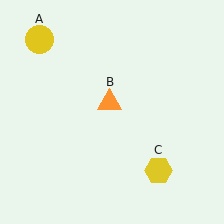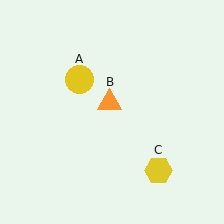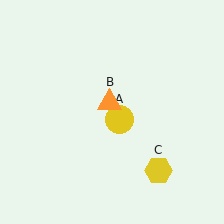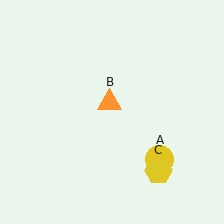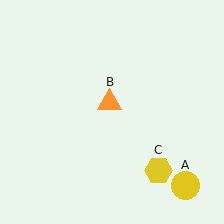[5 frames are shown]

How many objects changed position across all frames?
1 object changed position: yellow circle (object A).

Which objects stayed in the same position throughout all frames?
Orange triangle (object B) and yellow hexagon (object C) remained stationary.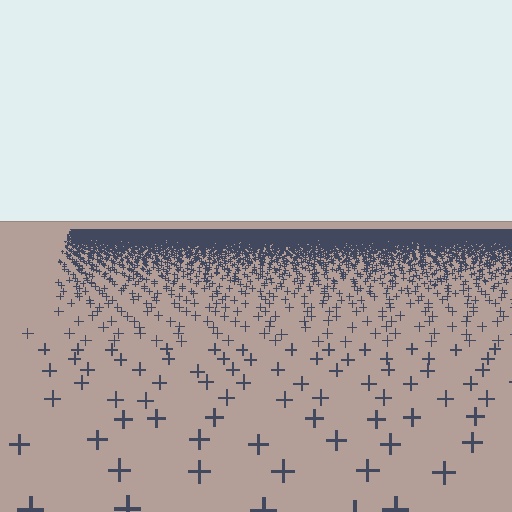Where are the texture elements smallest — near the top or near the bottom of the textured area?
Near the top.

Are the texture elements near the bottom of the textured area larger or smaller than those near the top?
Larger. Near the bottom, elements are closer to the viewer and appear at a bigger on-screen size.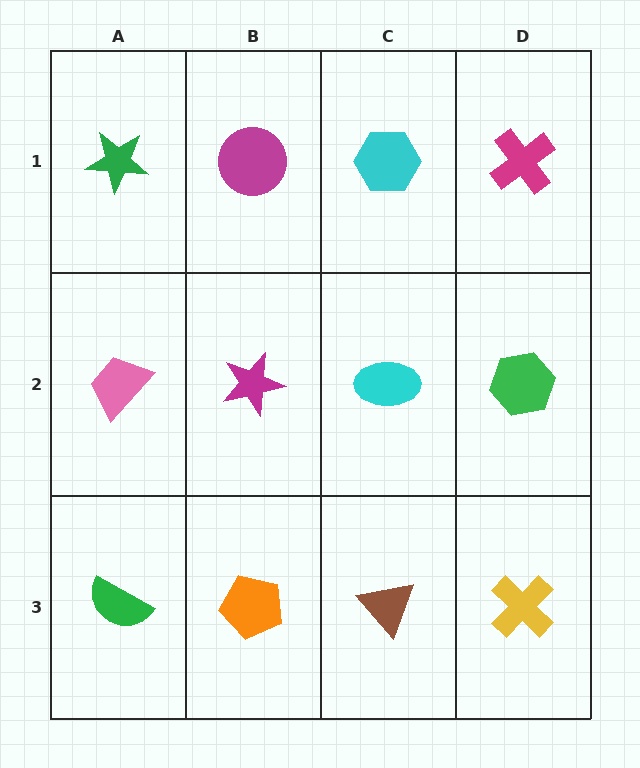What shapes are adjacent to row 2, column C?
A cyan hexagon (row 1, column C), a brown triangle (row 3, column C), a magenta star (row 2, column B), a green hexagon (row 2, column D).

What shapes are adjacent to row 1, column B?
A magenta star (row 2, column B), a green star (row 1, column A), a cyan hexagon (row 1, column C).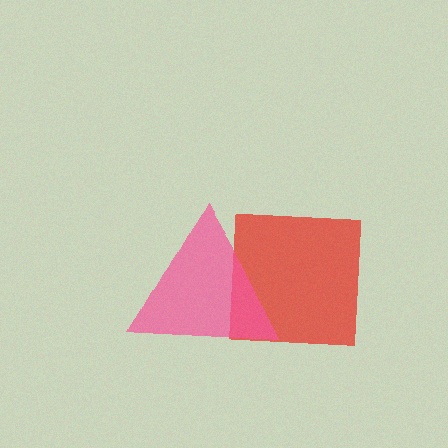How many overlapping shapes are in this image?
There are 2 overlapping shapes in the image.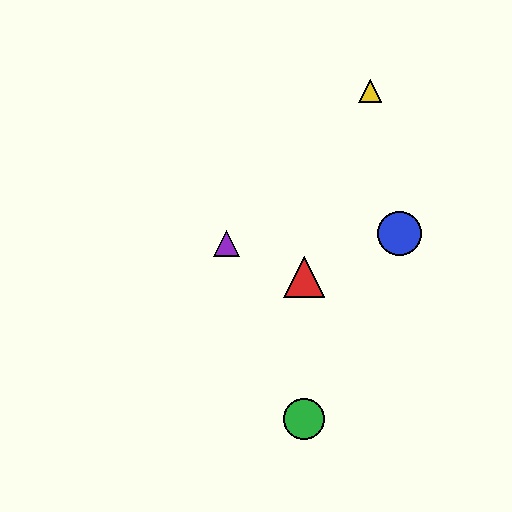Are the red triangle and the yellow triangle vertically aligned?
No, the red triangle is at x≈304 and the yellow triangle is at x≈370.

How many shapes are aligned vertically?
2 shapes (the red triangle, the green circle) are aligned vertically.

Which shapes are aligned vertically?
The red triangle, the green circle are aligned vertically.